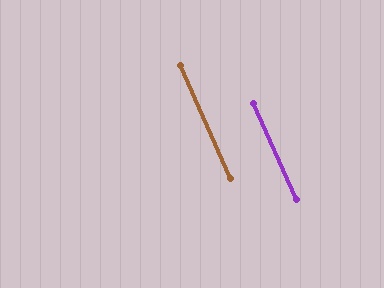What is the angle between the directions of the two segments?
Approximately 0 degrees.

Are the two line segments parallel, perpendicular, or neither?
Parallel — their directions differ by only 0.1°.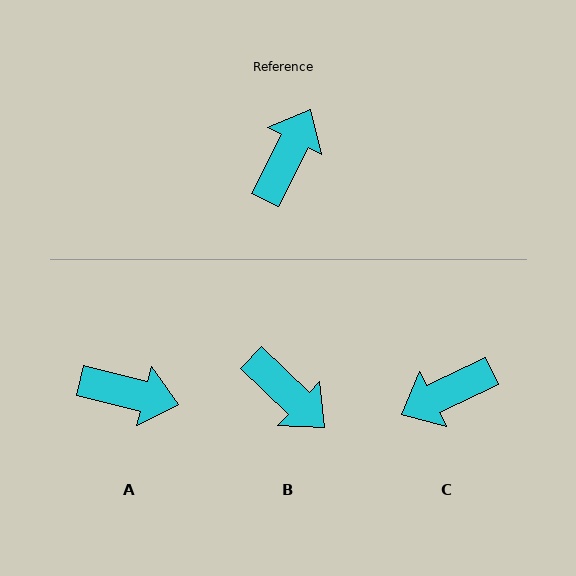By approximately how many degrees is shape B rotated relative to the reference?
Approximately 107 degrees clockwise.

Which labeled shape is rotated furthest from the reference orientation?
C, about 142 degrees away.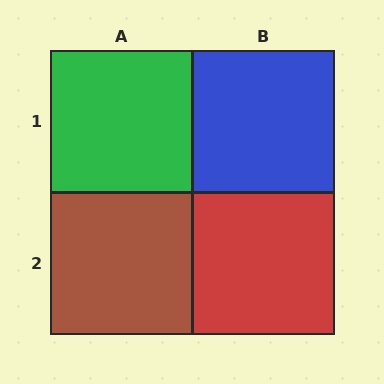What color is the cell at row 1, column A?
Green.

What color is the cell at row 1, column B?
Blue.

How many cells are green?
1 cell is green.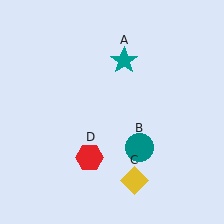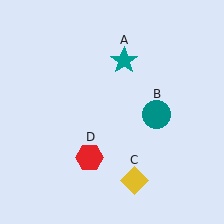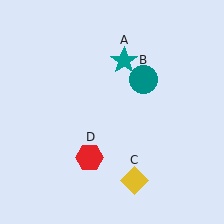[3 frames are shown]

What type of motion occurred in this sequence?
The teal circle (object B) rotated counterclockwise around the center of the scene.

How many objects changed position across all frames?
1 object changed position: teal circle (object B).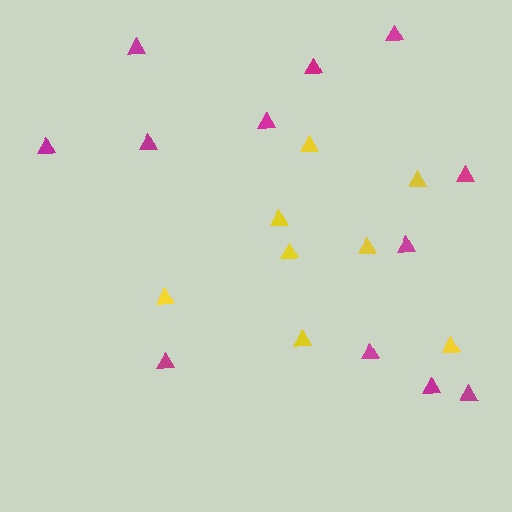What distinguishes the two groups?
There are 2 groups: one group of yellow triangles (8) and one group of magenta triangles (12).